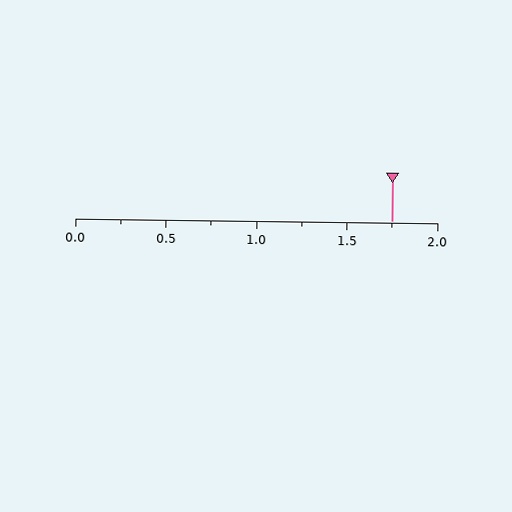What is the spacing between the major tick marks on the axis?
The major ticks are spaced 0.5 apart.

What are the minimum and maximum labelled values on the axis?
The axis runs from 0.0 to 2.0.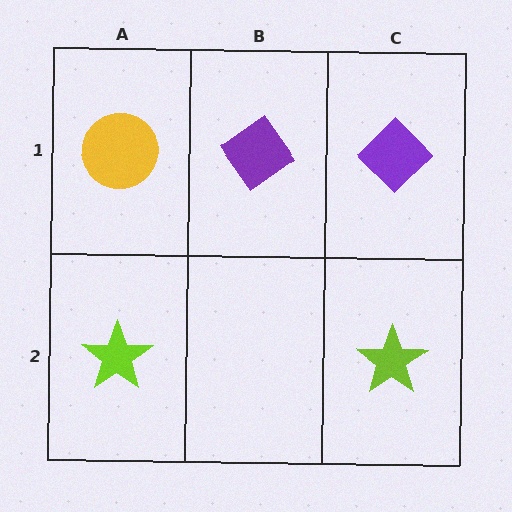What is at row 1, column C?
A purple diamond.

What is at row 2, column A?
A lime star.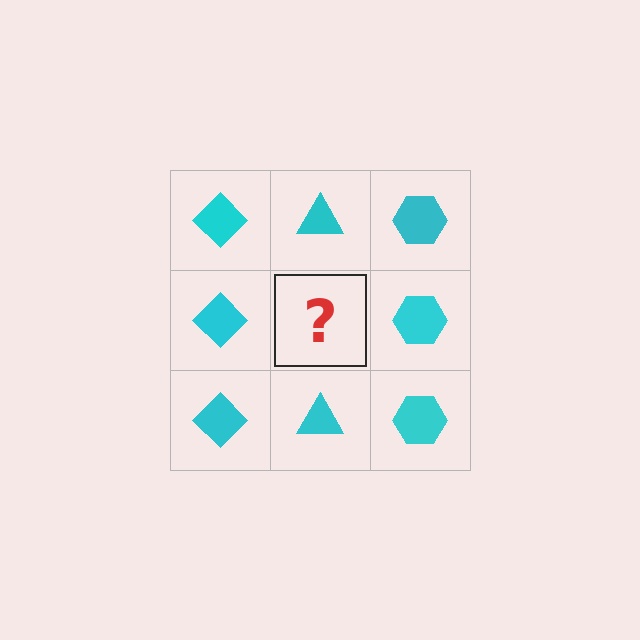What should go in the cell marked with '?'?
The missing cell should contain a cyan triangle.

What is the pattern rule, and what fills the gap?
The rule is that each column has a consistent shape. The gap should be filled with a cyan triangle.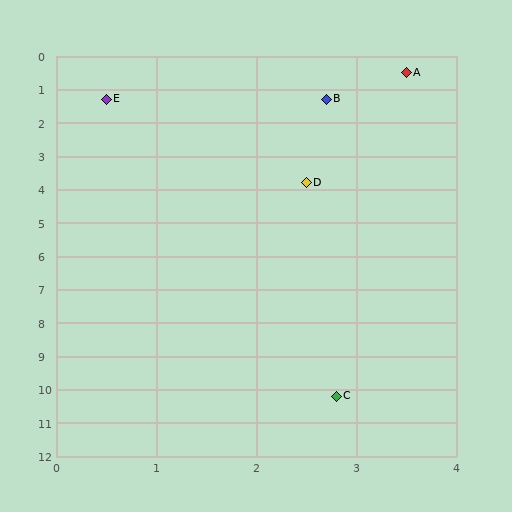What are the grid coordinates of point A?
Point A is at approximately (3.5, 0.5).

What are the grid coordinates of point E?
Point E is at approximately (0.5, 1.3).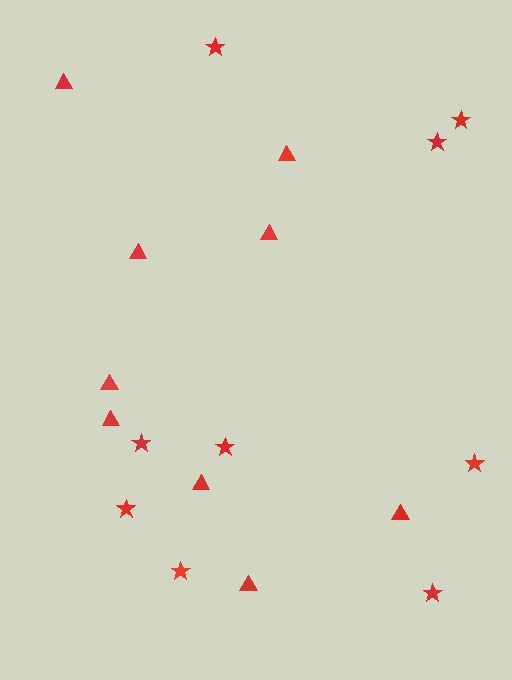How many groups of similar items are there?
There are 2 groups: one group of triangles (9) and one group of stars (9).